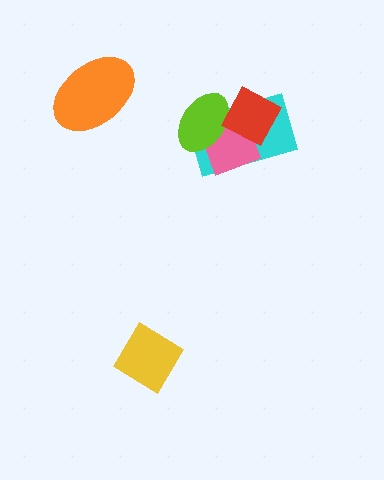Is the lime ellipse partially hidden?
Yes, it is partially covered by another shape.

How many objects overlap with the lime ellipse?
3 objects overlap with the lime ellipse.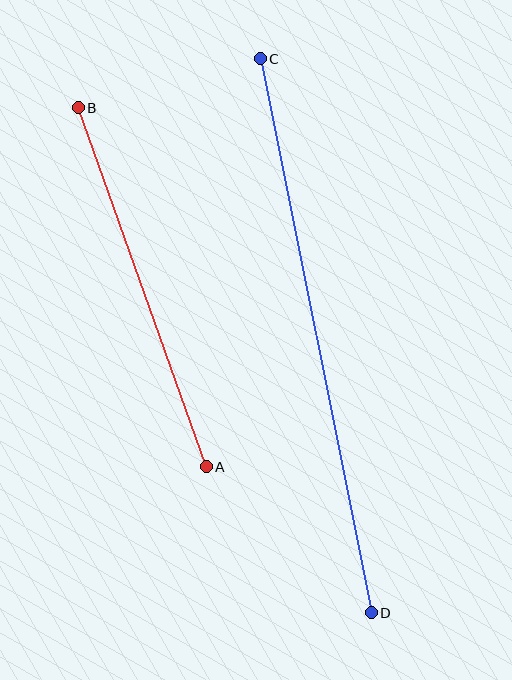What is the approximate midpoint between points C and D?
The midpoint is at approximately (316, 336) pixels.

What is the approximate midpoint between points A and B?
The midpoint is at approximately (142, 287) pixels.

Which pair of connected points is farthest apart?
Points C and D are farthest apart.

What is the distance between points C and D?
The distance is approximately 565 pixels.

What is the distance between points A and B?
The distance is approximately 381 pixels.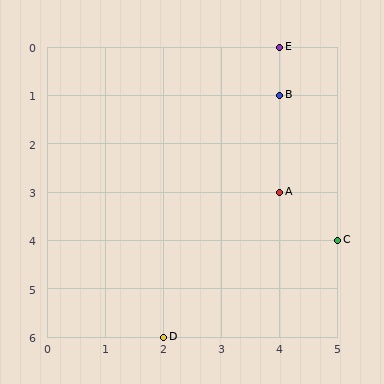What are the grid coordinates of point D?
Point D is at grid coordinates (2, 6).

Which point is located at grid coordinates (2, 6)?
Point D is at (2, 6).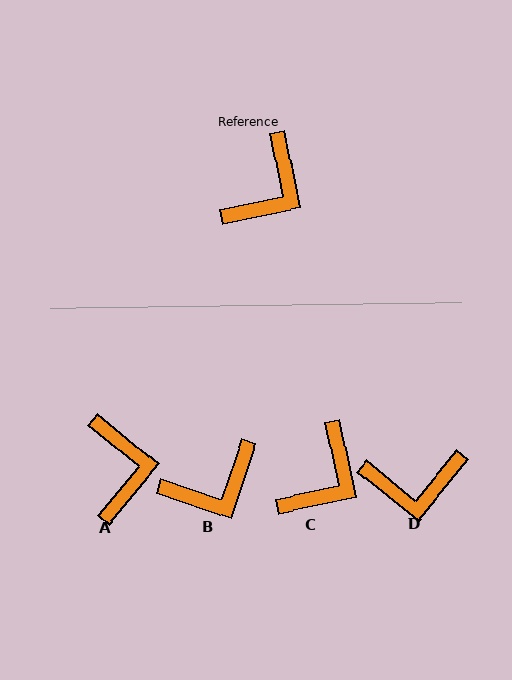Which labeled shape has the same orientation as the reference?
C.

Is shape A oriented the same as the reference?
No, it is off by about 39 degrees.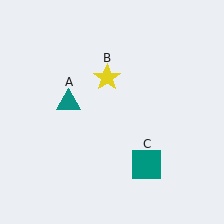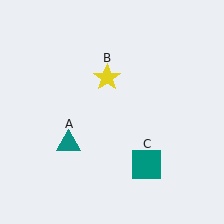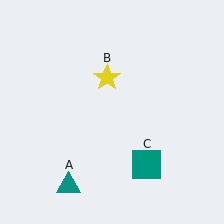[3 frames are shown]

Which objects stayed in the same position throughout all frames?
Yellow star (object B) and teal square (object C) remained stationary.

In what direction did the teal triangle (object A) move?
The teal triangle (object A) moved down.